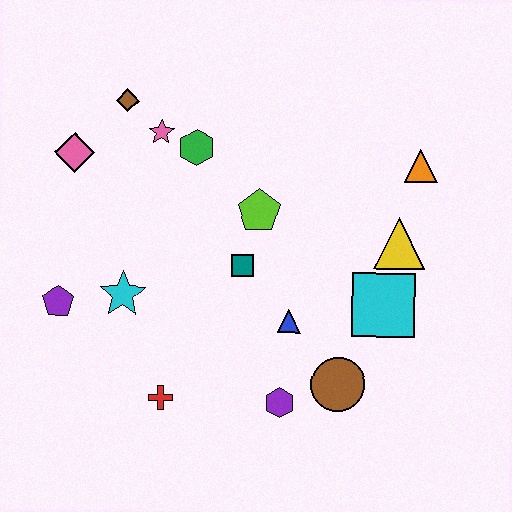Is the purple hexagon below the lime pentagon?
Yes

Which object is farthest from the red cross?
The orange triangle is farthest from the red cross.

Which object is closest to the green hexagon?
The pink star is closest to the green hexagon.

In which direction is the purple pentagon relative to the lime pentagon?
The purple pentagon is to the left of the lime pentagon.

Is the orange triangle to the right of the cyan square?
Yes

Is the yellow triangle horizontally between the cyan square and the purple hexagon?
No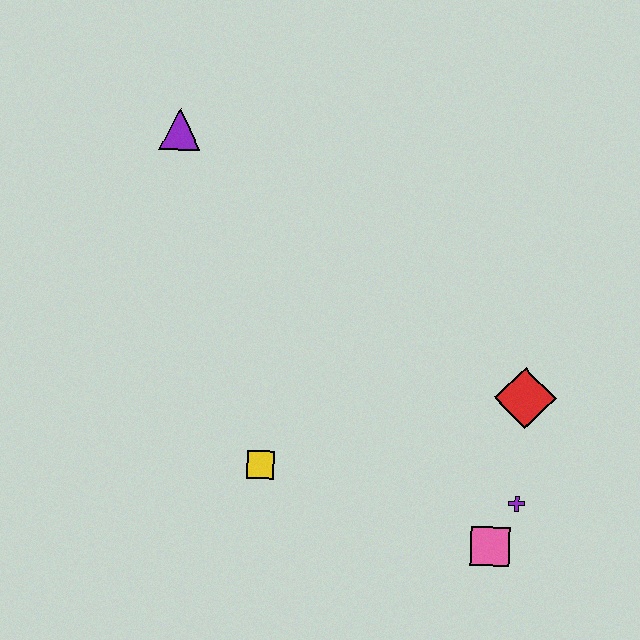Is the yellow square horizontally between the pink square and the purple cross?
No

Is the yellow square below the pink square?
No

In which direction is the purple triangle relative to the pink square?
The purple triangle is above the pink square.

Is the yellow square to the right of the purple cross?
No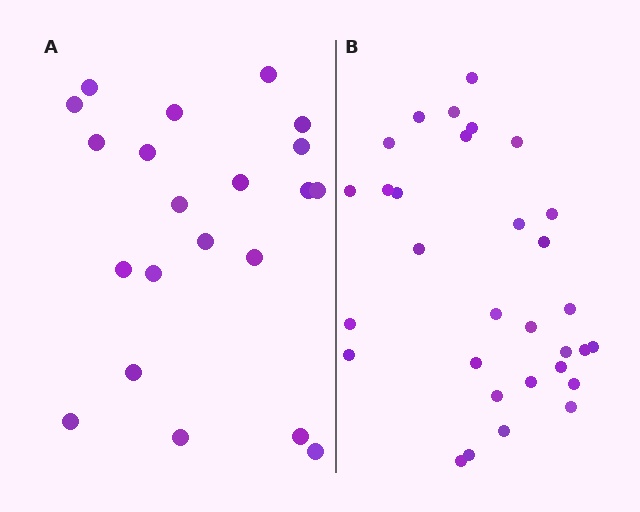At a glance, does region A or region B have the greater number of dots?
Region B (the right region) has more dots.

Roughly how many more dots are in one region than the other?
Region B has roughly 10 or so more dots than region A.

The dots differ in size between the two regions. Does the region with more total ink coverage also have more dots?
No. Region A has more total ink coverage because its dots are larger, but region B actually contains more individual dots. Total area can be misleading — the number of items is what matters here.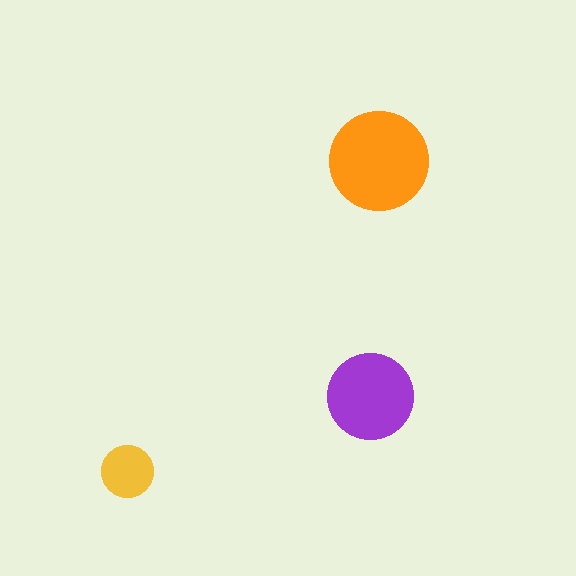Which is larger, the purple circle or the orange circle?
The orange one.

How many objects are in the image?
There are 3 objects in the image.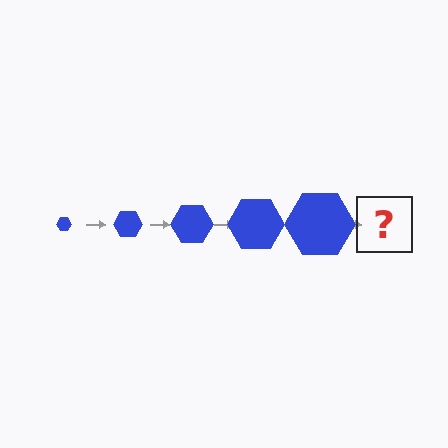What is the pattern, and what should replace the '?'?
The pattern is that the hexagon gets progressively larger each step. The '?' should be a blue hexagon, larger than the previous one.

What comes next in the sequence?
The next element should be a blue hexagon, larger than the previous one.